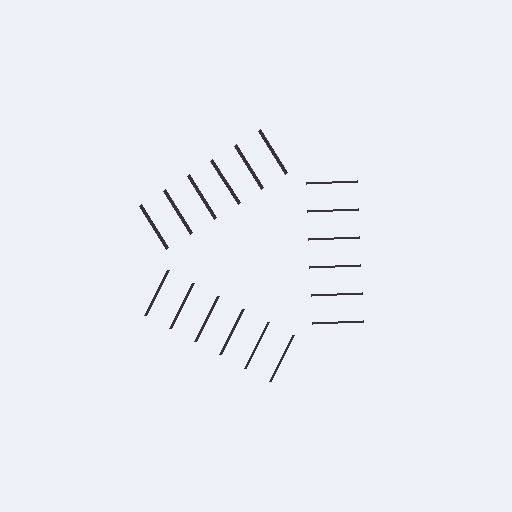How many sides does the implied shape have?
3 sides — the line-ends trace a triangle.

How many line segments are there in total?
18 — 6 along each of the 3 edges.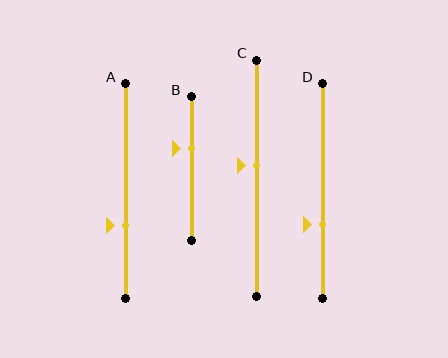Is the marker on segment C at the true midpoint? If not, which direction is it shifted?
No, the marker on segment C is shifted upward by about 5% of the segment length.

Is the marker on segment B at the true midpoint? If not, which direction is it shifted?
No, the marker on segment B is shifted upward by about 14% of the segment length.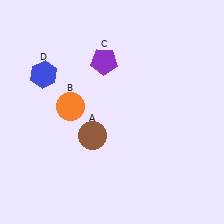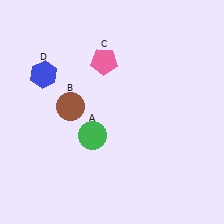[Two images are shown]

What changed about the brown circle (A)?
In Image 1, A is brown. In Image 2, it changed to green.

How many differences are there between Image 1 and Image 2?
There are 3 differences between the two images.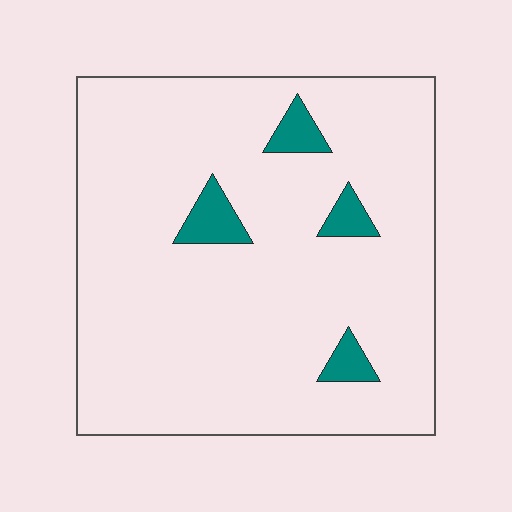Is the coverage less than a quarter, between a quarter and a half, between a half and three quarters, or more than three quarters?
Less than a quarter.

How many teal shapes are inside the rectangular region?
4.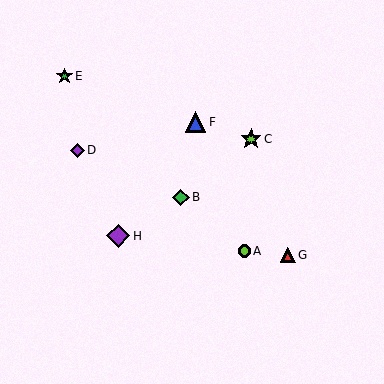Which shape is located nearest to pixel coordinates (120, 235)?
The purple diamond (labeled H) at (118, 236) is nearest to that location.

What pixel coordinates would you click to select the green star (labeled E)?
Click at (64, 76) to select the green star E.